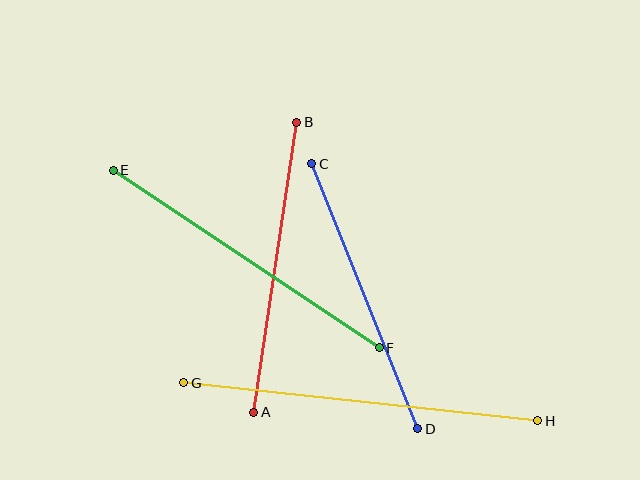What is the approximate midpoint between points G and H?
The midpoint is at approximately (361, 402) pixels.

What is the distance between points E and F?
The distance is approximately 320 pixels.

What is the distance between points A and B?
The distance is approximately 293 pixels.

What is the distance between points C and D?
The distance is approximately 286 pixels.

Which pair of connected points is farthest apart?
Points G and H are farthest apart.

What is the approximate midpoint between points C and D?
The midpoint is at approximately (365, 296) pixels.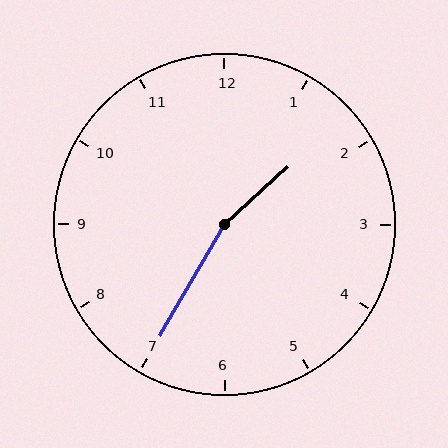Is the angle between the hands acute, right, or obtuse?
It is obtuse.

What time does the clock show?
1:35.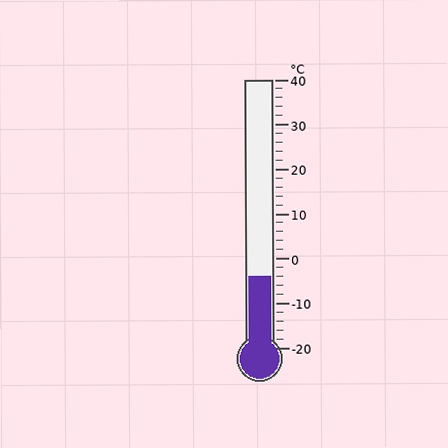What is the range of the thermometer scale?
The thermometer scale ranges from -20°C to 40°C.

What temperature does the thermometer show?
The thermometer shows approximately -4°C.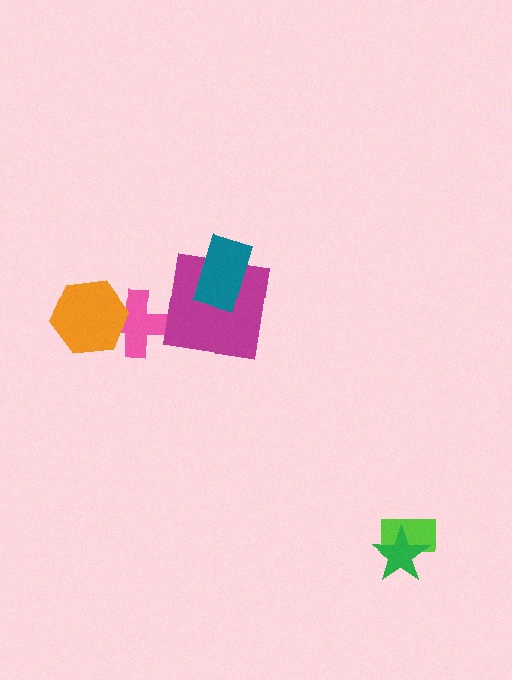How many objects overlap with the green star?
1 object overlaps with the green star.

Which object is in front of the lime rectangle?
The green star is in front of the lime rectangle.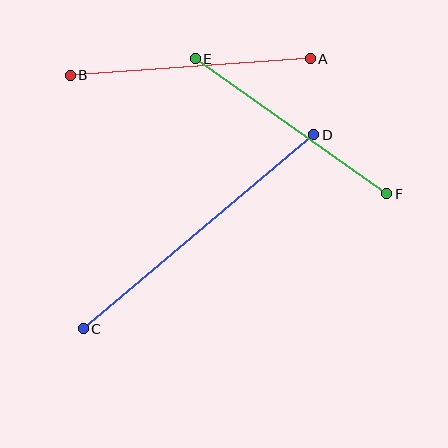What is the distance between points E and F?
The distance is approximately 234 pixels.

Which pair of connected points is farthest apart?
Points C and D are farthest apart.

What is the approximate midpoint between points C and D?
The midpoint is at approximately (198, 232) pixels.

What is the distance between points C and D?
The distance is approximately 301 pixels.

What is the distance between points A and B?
The distance is approximately 241 pixels.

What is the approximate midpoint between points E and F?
The midpoint is at approximately (291, 126) pixels.